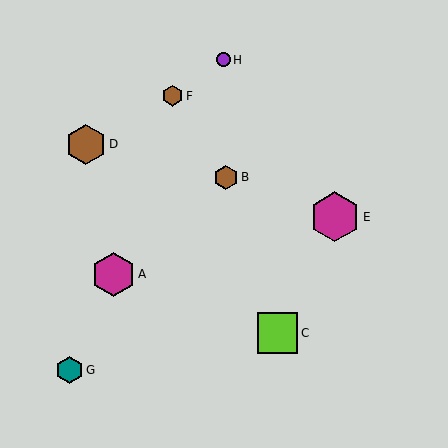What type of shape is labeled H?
Shape H is a purple circle.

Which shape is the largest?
The magenta hexagon (labeled E) is the largest.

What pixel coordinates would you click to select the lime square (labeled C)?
Click at (278, 333) to select the lime square C.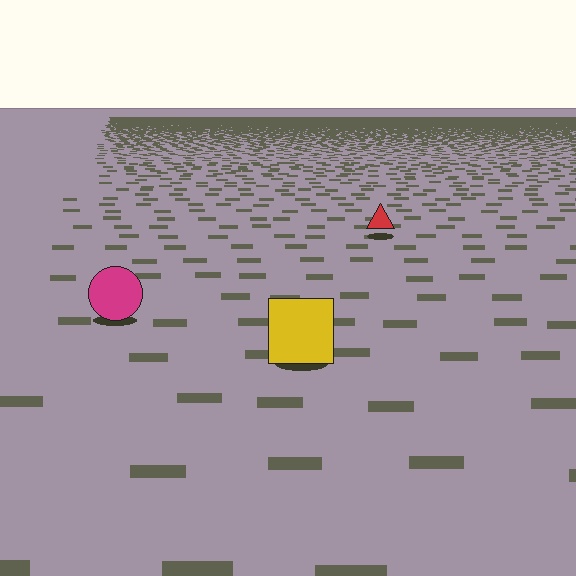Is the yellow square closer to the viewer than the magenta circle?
Yes. The yellow square is closer — you can tell from the texture gradient: the ground texture is coarser near it.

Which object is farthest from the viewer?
The red triangle is farthest from the viewer. It appears smaller and the ground texture around it is denser.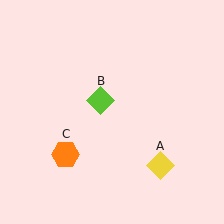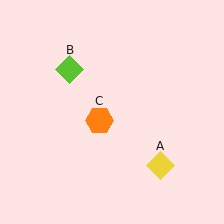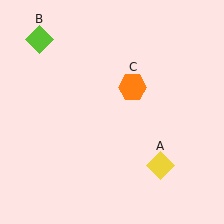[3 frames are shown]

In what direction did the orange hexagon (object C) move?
The orange hexagon (object C) moved up and to the right.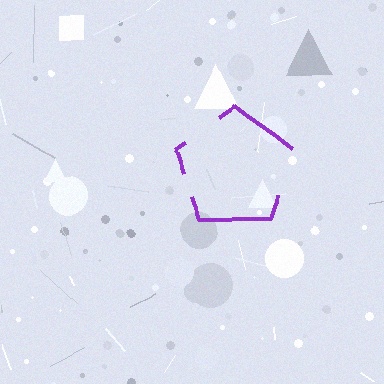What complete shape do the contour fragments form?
The contour fragments form a pentagon.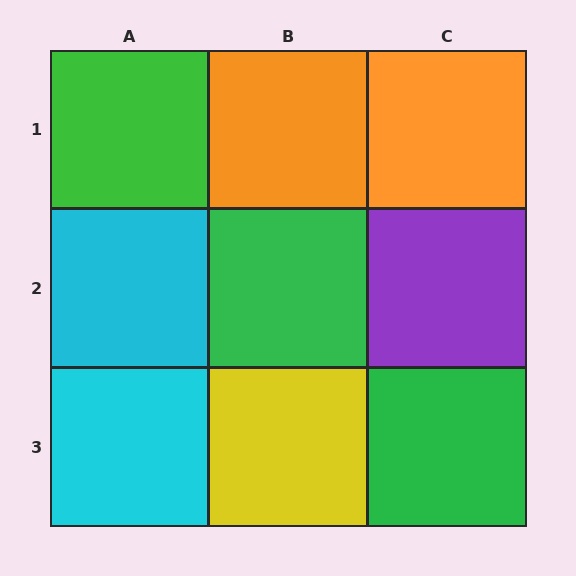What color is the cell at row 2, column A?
Cyan.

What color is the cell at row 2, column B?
Green.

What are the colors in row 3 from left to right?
Cyan, yellow, green.